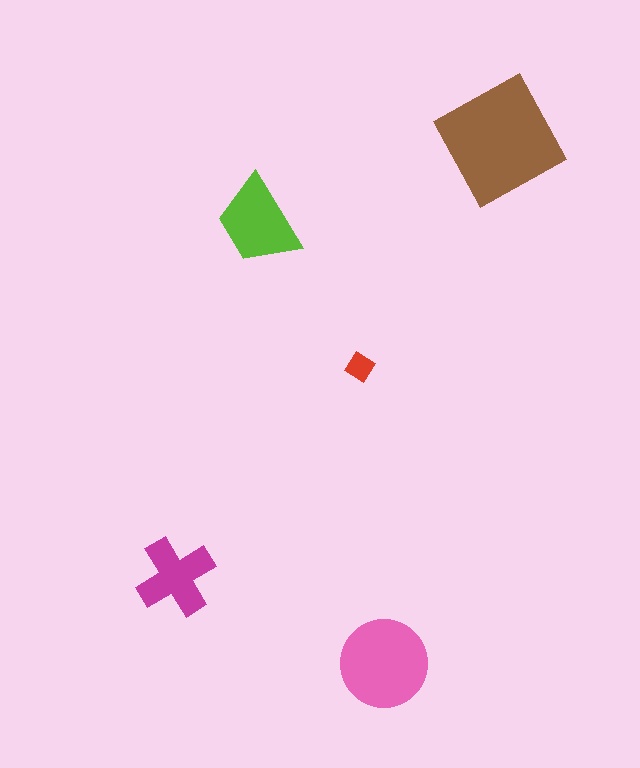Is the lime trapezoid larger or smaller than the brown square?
Smaller.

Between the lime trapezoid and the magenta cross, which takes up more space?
The lime trapezoid.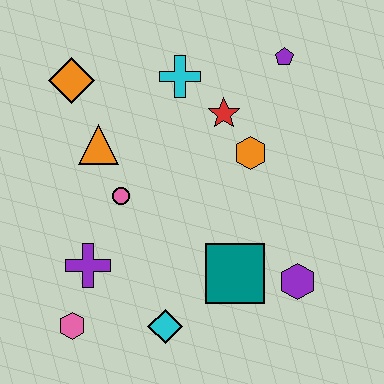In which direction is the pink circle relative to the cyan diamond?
The pink circle is above the cyan diamond.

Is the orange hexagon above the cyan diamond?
Yes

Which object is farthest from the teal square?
The orange diamond is farthest from the teal square.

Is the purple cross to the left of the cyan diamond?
Yes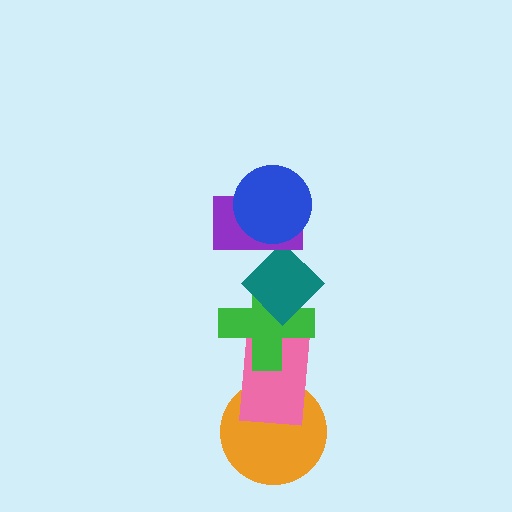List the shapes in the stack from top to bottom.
From top to bottom: the blue circle, the purple rectangle, the teal diamond, the green cross, the pink rectangle, the orange circle.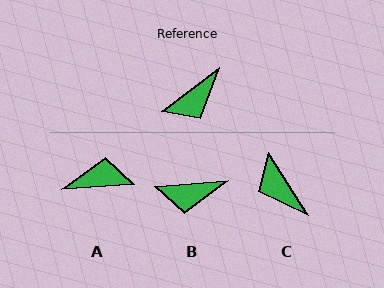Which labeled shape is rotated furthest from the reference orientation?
A, about 147 degrees away.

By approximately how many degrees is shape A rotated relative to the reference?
Approximately 147 degrees counter-clockwise.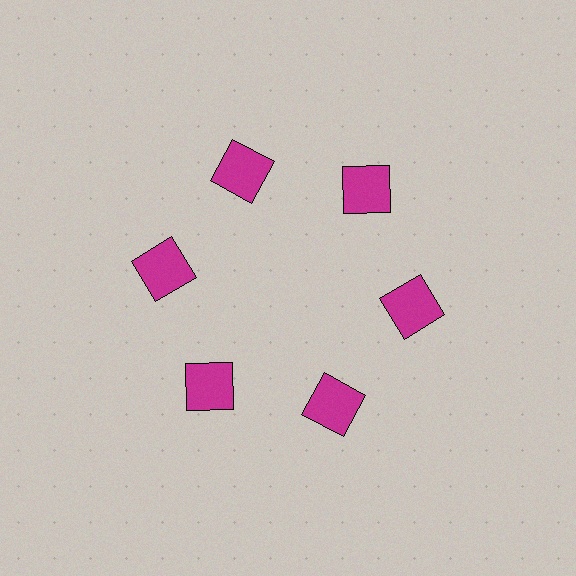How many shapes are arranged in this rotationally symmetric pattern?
There are 6 shapes, arranged in 6 groups of 1.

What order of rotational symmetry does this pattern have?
This pattern has 6-fold rotational symmetry.